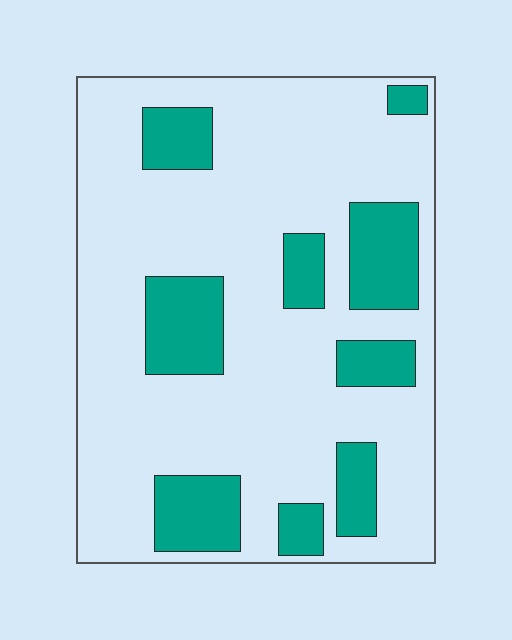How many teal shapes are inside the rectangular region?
9.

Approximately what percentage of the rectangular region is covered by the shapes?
Approximately 25%.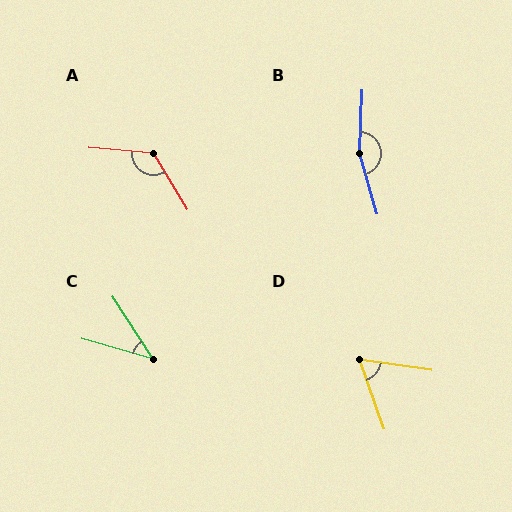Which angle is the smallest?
C, at approximately 41 degrees.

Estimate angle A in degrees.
Approximately 126 degrees.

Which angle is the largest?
B, at approximately 161 degrees.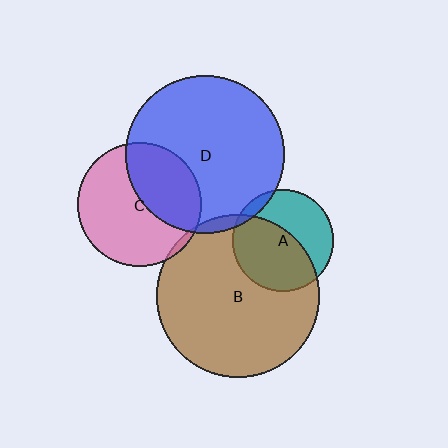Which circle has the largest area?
Circle B (brown).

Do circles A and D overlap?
Yes.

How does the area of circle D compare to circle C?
Approximately 1.6 times.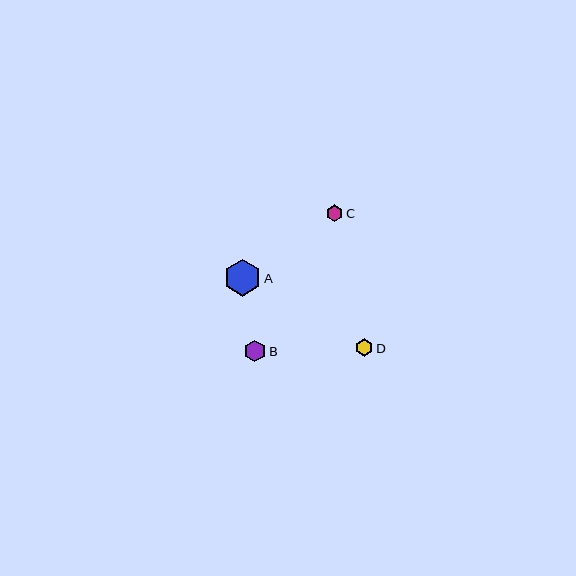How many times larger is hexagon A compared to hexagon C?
Hexagon A is approximately 2.2 times the size of hexagon C.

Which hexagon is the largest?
Hexagon A is the largest with a size of approximately 37 pixels.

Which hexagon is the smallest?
Hexagon C is the smallest with a size of approximately 17 pixels.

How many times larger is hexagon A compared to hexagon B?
Hexagon A is approximately 1.7 times the size of hexagon B.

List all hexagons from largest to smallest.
From largest to smallest: A, B, D, C.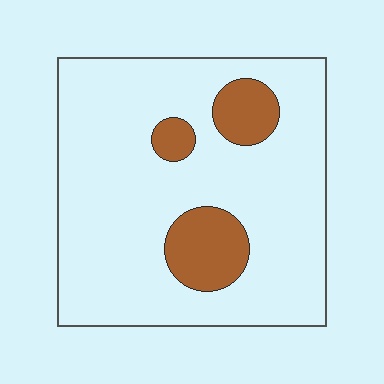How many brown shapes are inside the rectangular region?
3.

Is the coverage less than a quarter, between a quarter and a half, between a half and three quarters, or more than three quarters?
Less than a quarter.